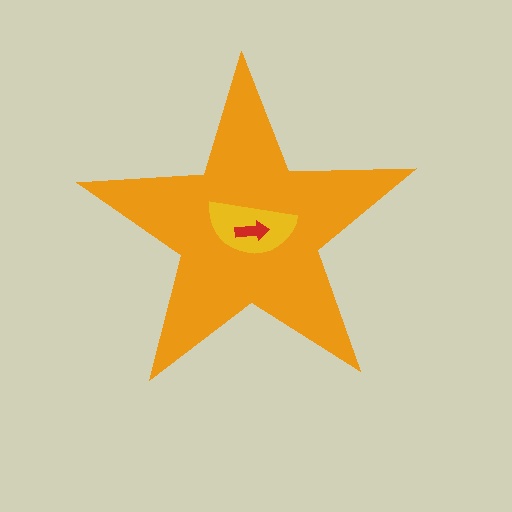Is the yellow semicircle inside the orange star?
Yes.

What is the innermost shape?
The red arrow.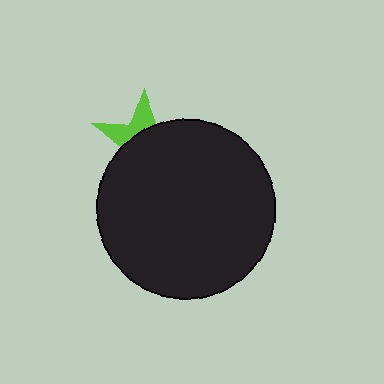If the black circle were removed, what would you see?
You would see the complete lime star.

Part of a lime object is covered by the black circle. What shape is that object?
It is a star.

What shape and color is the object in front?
The object in front is a black circle.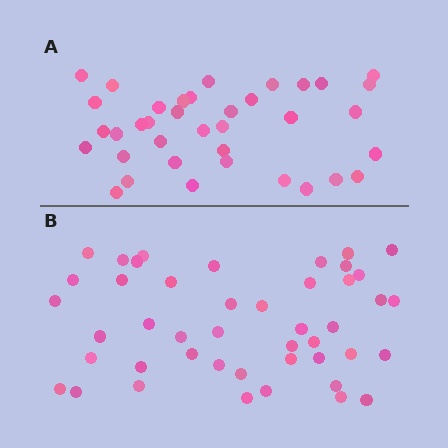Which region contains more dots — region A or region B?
Region B (the bottom region) has more dots.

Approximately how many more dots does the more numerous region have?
Region B has roughly 8 or so more dots than region A.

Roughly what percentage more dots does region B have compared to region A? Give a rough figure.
About 20% more.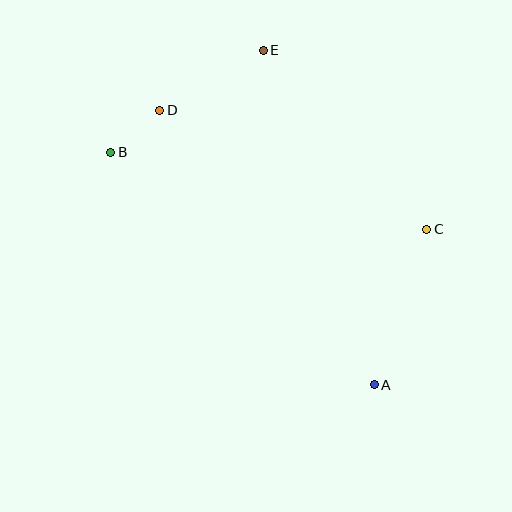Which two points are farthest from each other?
Points A and E are farthest from each other.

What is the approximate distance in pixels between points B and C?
The distance between B and C is approximately 325 pixels.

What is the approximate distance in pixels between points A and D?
The distance between A and D is approximately 348 pixels.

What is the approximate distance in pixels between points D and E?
The distance between D and E is approximately 120 pixels.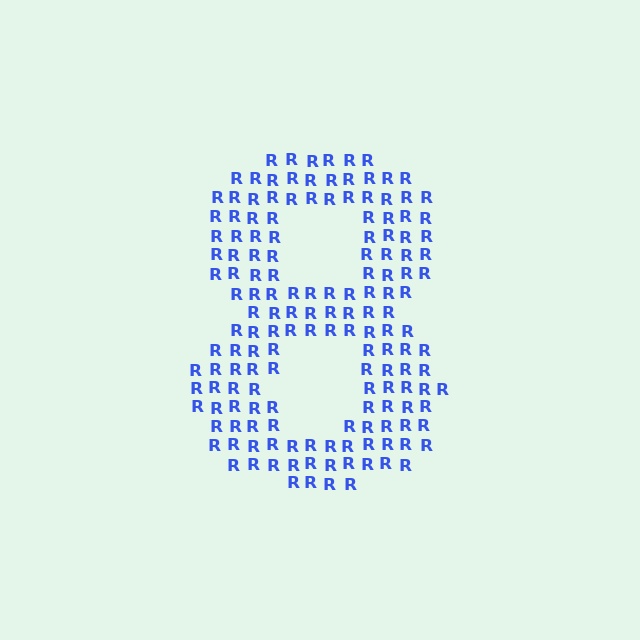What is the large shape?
The large shape is the digit 8.